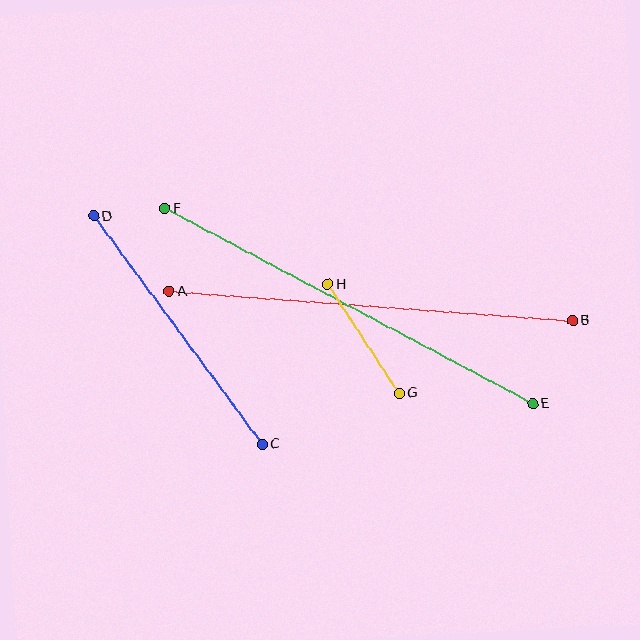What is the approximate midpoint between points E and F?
The midpoint is at approximately (349, 306) pixels.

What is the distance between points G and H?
The distance is approximately 131 pixels.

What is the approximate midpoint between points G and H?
The midpoint is at approximately (364, 339) pixels.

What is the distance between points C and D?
The distance is approximately 284 pixels.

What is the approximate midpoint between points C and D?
The midpoint is at approximately (178, 330) pixels.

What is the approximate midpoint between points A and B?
The midpoint is at approximately (371, 306) pixels.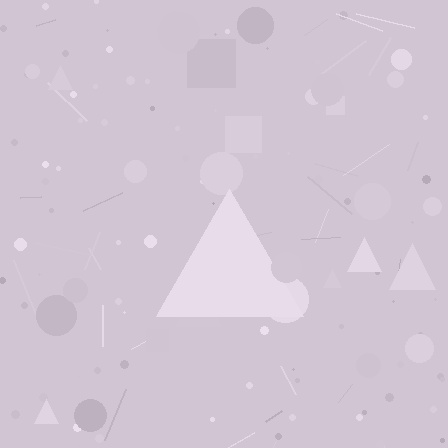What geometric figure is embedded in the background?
A triangle is embedded in the background.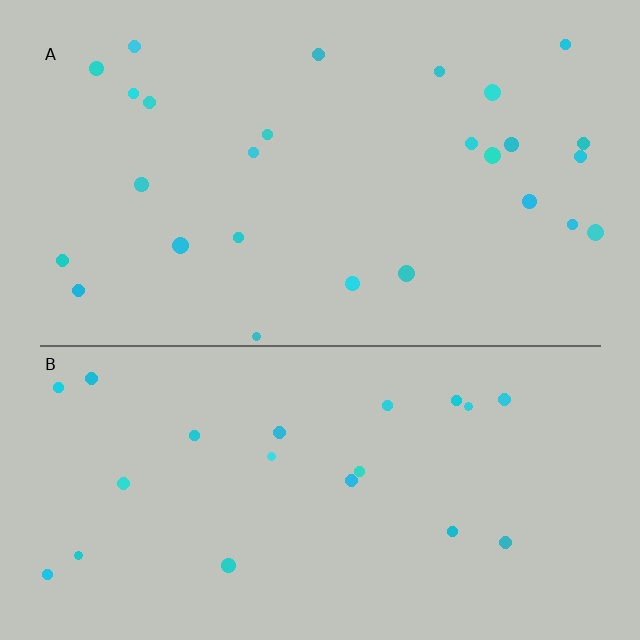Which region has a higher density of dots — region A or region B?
A (the top).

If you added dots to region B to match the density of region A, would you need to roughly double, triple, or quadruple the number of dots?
Approximately double.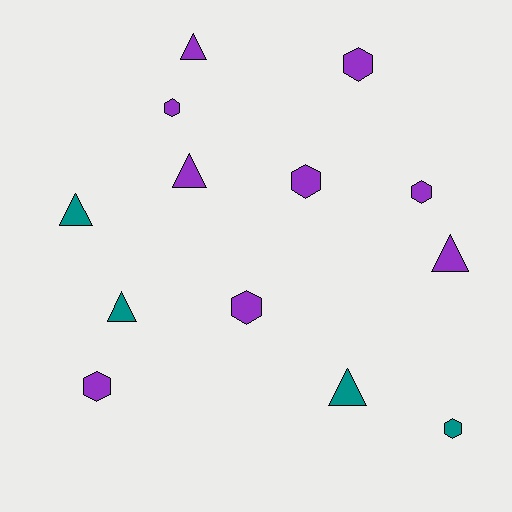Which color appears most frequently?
Purple, with 9 objects.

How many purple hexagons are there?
There are 6 purple hexagons.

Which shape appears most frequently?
Hexagon, with 7 objects.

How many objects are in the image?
There are 13 objects.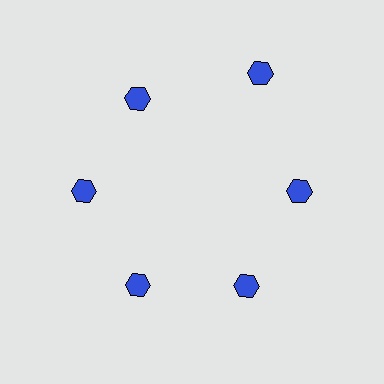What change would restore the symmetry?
The symmetry would be restored by moving it inward, back onto the ring so that all 6 hexagons sit at equal angles and equal distance from the center.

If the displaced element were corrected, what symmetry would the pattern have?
It would have 6-fold rotational symmetry — the pattern would map onto itself every 60 degrees.